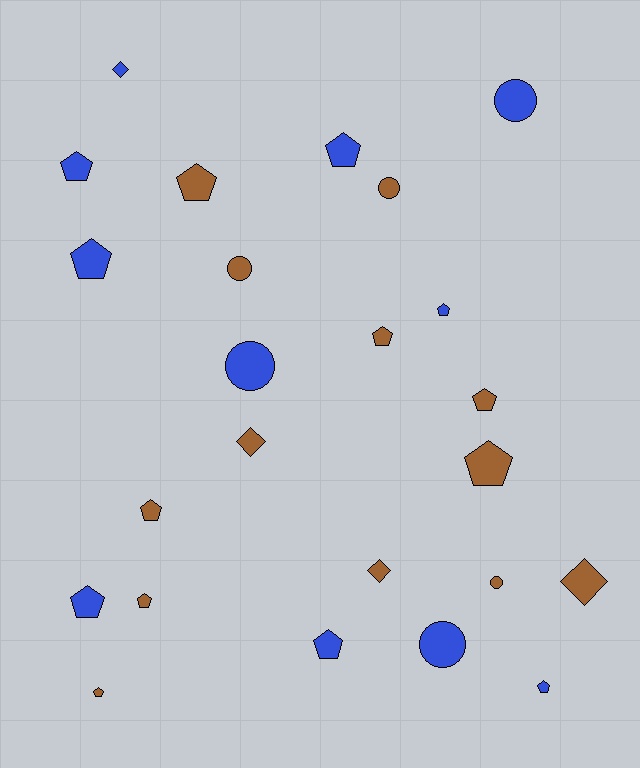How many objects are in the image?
There are 24 objects.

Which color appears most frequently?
Brown, with 13 objects.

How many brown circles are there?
There are 3 brown circles.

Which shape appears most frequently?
Pentagon, with 14 objects.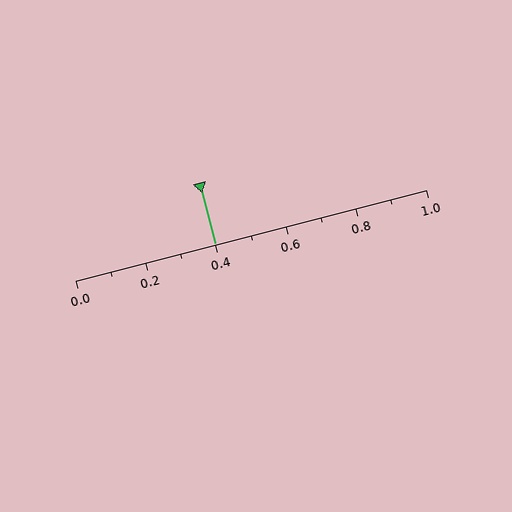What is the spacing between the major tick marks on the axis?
The major ticks are spaced 0.2 apart.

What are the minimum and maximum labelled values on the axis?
The axis runs from 0.0 to 1.0.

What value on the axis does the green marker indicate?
The marker indicates approximately 0.4.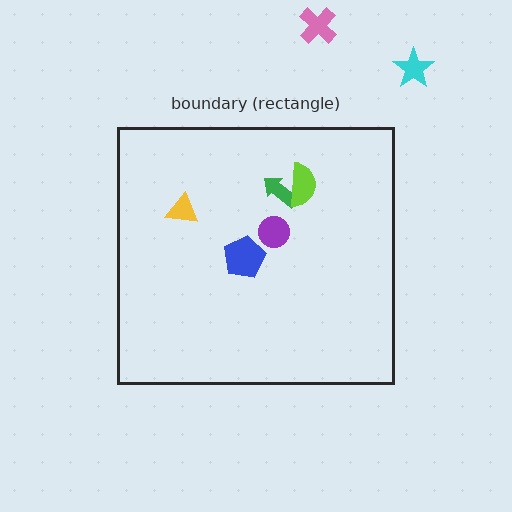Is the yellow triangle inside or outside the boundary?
Inside.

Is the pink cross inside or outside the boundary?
Outside.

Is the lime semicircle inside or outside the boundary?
Inside.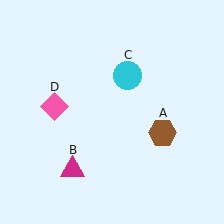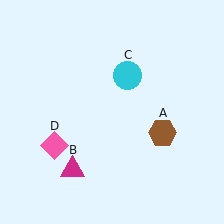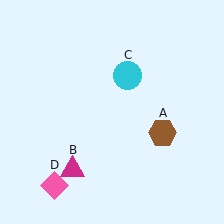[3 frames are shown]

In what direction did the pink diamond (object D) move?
The pink diamond (object D) moved down.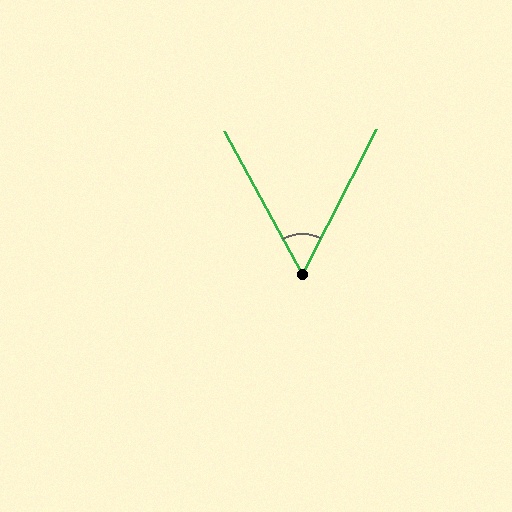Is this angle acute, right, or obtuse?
It is acute.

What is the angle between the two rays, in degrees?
Approximately 56 degrees.